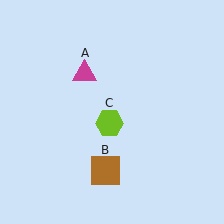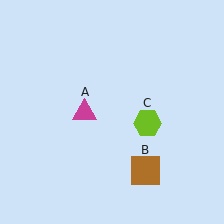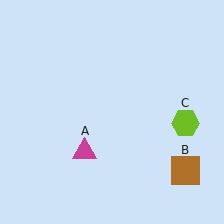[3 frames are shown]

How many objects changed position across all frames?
3 objects changed position: magenta triangle (object A), brown square (object B), lime hexagon (object C).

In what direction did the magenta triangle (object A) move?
The magenta triangle (object A) moved down.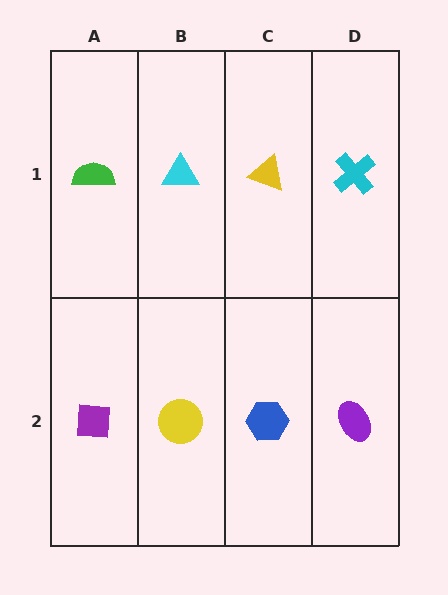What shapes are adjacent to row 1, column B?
A yellow circle (row 2, column B), a green semicircle (row 1, column A), a yellow triangle (row 1, column C).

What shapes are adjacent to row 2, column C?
A yellow triangle (row 1, column C), a yellow circle (row 2, column B), a purple ellipse (row 2, column D).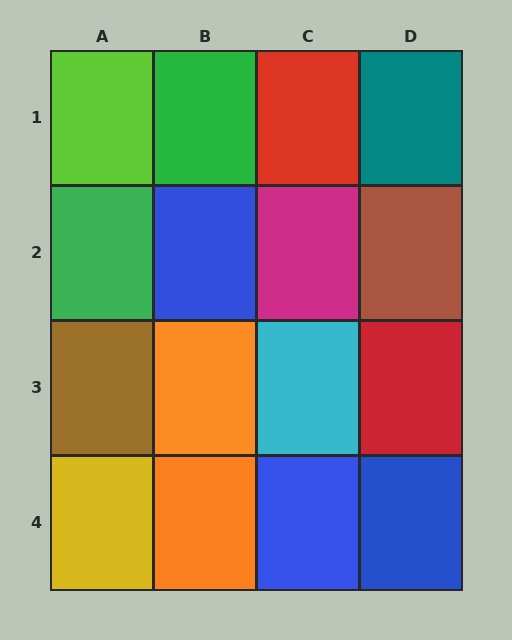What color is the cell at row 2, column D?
Brown.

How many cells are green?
2 cells are green.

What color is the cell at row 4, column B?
Orange.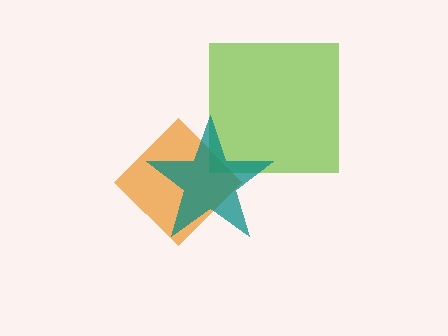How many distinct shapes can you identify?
There are 3 distinct shapes: an orange diamond, a lime square, a teal star.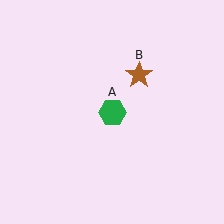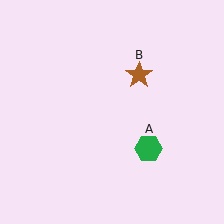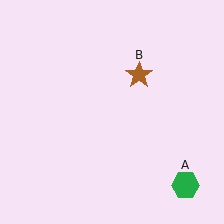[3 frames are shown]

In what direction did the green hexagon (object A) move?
The green hexagon (object A) moved down and to the right.